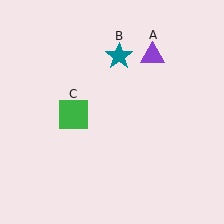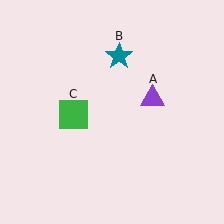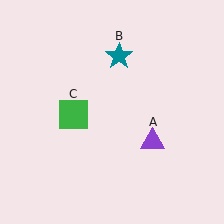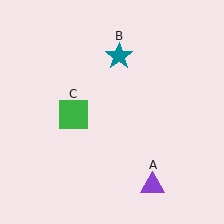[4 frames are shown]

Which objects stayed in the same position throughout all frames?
Teal star (object B) and green square (object C) remained stationary.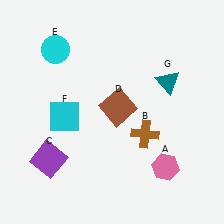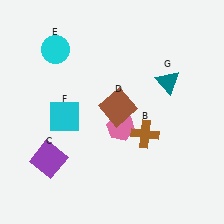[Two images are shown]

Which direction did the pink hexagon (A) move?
The pink hexagon (A) moved left.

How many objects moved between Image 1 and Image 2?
1 object moved between the two images.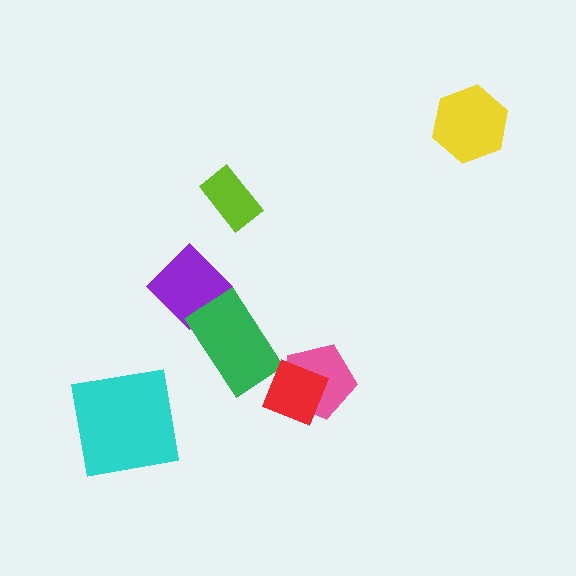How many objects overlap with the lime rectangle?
0 objects overlap with the lime rectangle.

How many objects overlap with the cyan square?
0 objects overlap with the cyan square.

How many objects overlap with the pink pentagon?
1 object overlaps with the pink pentagon.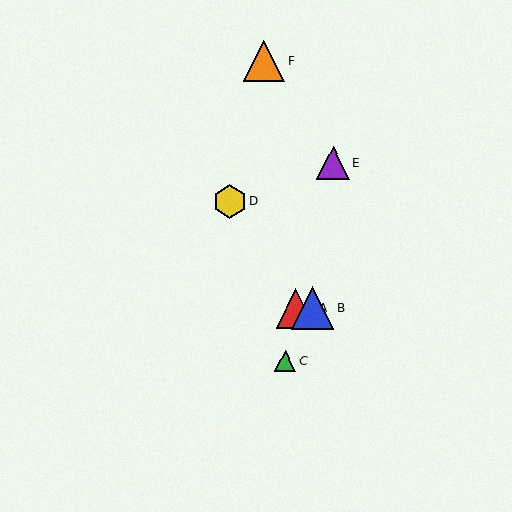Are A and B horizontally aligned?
Yes, both are at y≈308.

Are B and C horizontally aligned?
No, B is at y≈309 and C is at y≈361.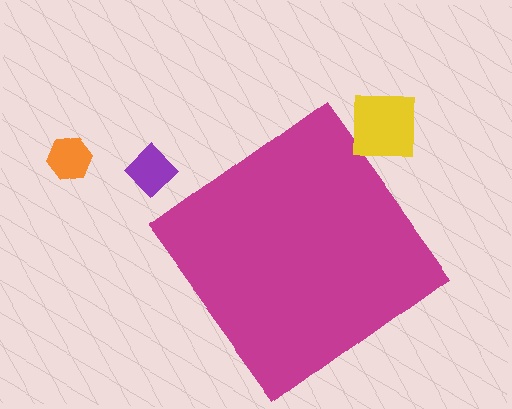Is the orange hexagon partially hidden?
No, the orange hexagon is fully visible.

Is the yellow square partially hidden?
No, the yellow square is fully visible.